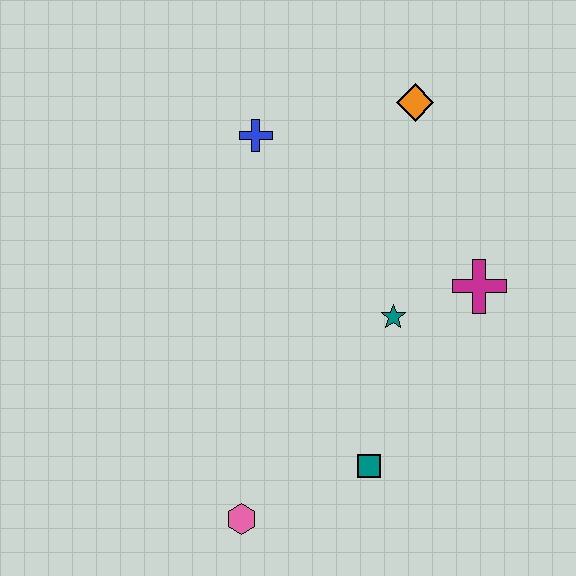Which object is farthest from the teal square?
The orange diamond is farthest from the teal square.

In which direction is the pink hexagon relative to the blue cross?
The pink hexagon is below the blue cross.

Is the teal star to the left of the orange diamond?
Yes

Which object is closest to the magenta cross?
The teal star is closest to the magenta cross.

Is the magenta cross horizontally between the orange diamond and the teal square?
No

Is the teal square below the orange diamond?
Yes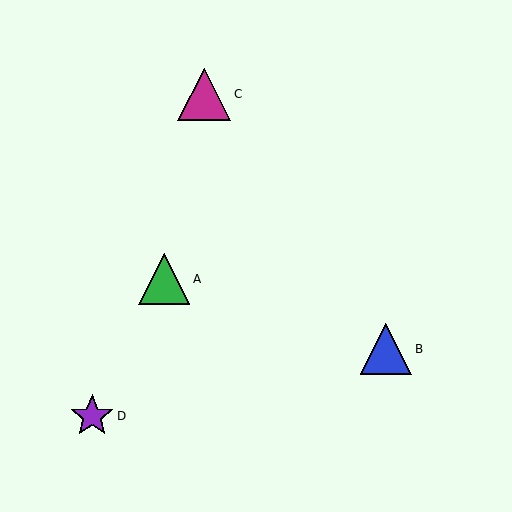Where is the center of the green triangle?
The center of the green triangle is at (164, 279).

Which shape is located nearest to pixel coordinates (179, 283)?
The green triangle (labeled A) at (164, 279) is nearest to that location.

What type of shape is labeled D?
Shape D is a purple star.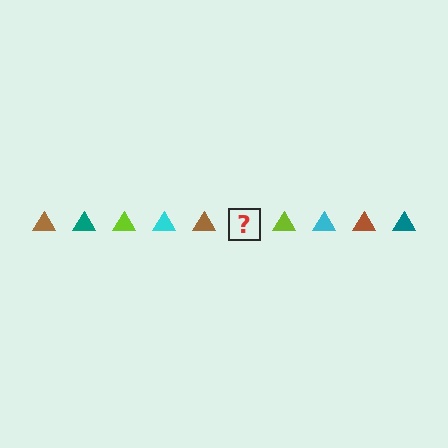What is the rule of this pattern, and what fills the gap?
The rule is that the pattern cycles through brown, teal, lime, cyan triangles. The gap should be filled with a teal triangle.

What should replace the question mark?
The question mark should be replaced with a teal triangle.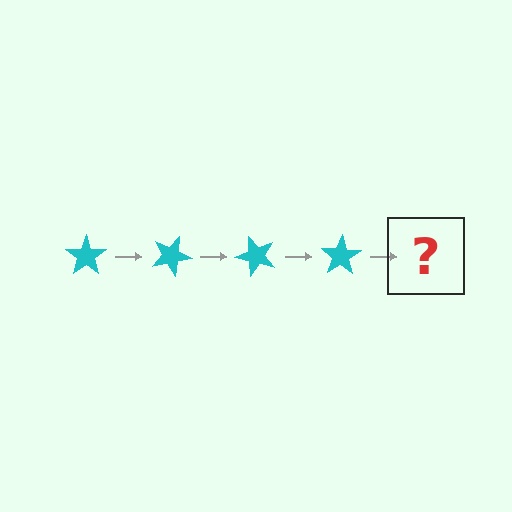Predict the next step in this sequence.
The next step is a cyan star rotated 100 degrees.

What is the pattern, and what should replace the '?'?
The pattern is that the star rotates 25 degrees each step. The '?' should be a cyan star rotated 100 degrees.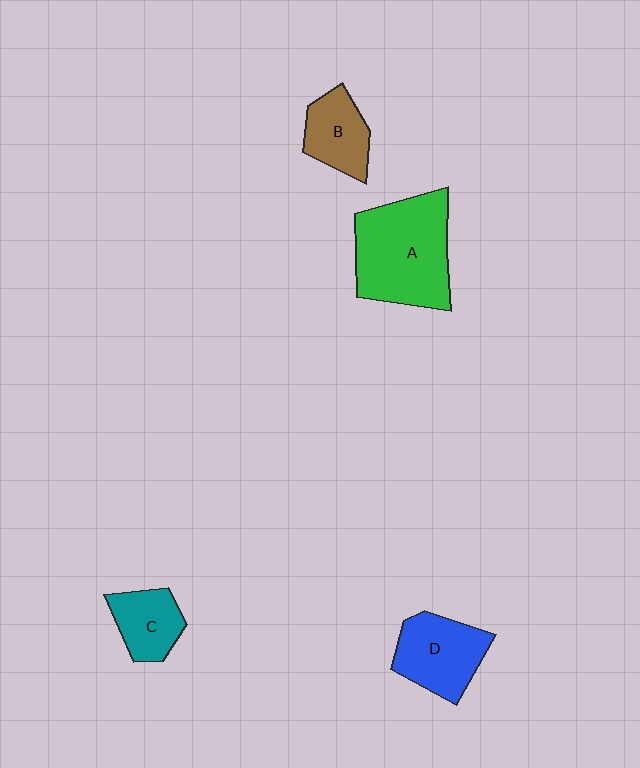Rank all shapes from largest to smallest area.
From largest to smallest: A (green), D (blue), B (brown), C (teal).